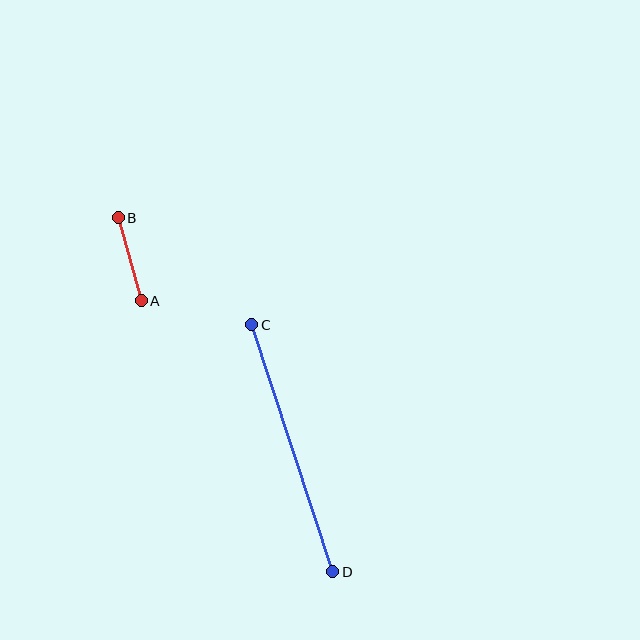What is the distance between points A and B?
The distance is approximately 86 pixels.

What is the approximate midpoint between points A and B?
The midpoint is at approximately (130, 259) pixels.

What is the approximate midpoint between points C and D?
The midpoint is at approximately (292, 448) pixels.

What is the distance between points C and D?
The distance is approximately 260 pixels.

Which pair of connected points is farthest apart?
Points C and D are farthest apart.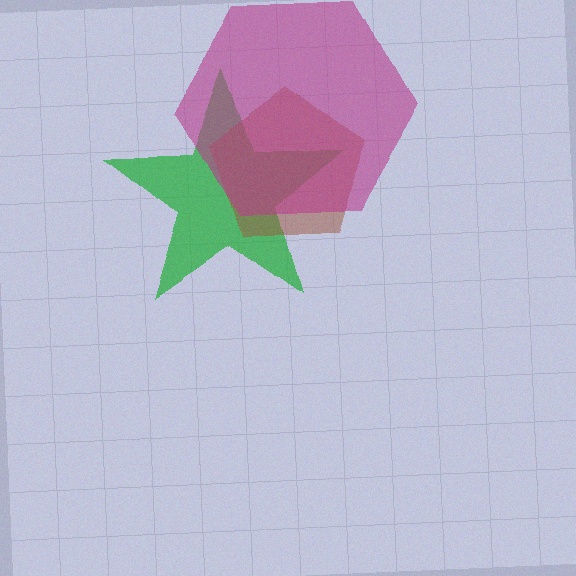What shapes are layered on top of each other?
The layered shapes are: a green star, a brown pentagon, a magenta hexagon.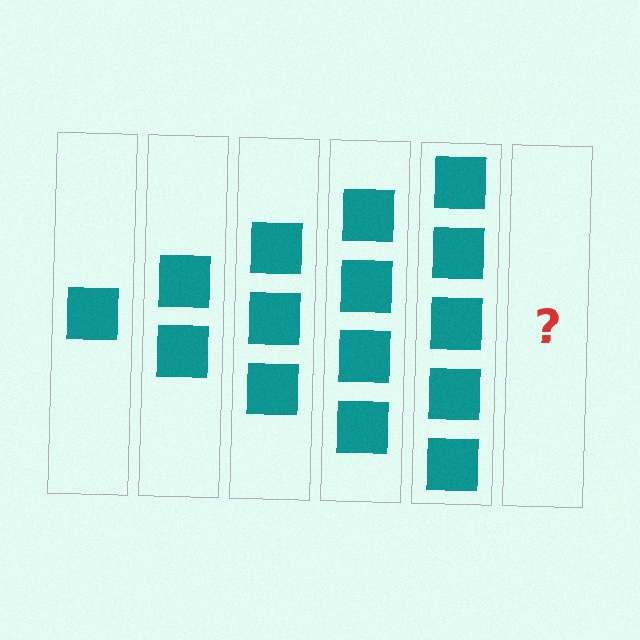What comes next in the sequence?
The next element should be 6 squares.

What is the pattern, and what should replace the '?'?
The pattern is that each step adds one more square. The '?' should be 6 squares.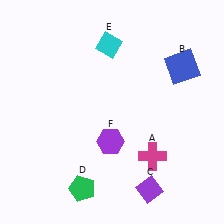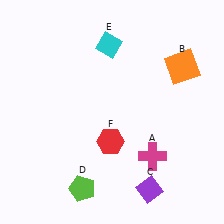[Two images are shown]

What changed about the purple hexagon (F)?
In Image 1, F is purple. In Image 2, it changed to red.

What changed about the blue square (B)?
In Image 1, B is blue. In Image 2, it changed to orange.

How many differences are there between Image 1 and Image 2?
There are 3 differences between the two images.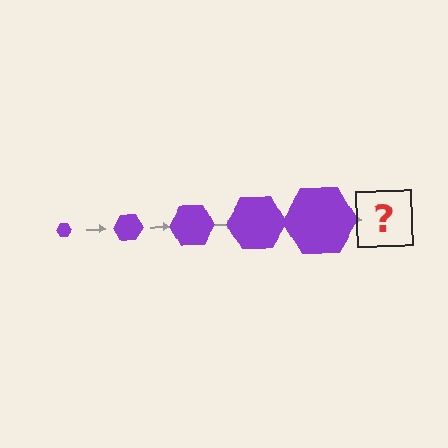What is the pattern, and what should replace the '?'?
The pattern is that the hexagon gets progressively larger each step. The '?' should be a purple hexagon, larger than the previous one.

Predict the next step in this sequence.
The next step is a purple hexagon, larger than the previous one.